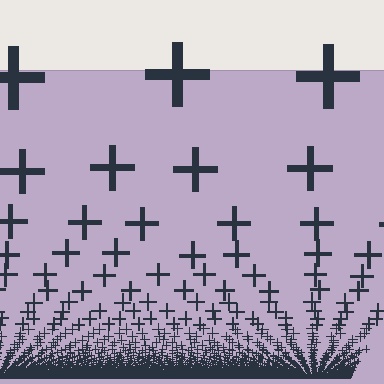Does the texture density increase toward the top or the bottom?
Density increases toward the bottom.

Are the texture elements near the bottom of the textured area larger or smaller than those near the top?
Smaller. The gradient is inverted — elements near the bottom are smaller and denser.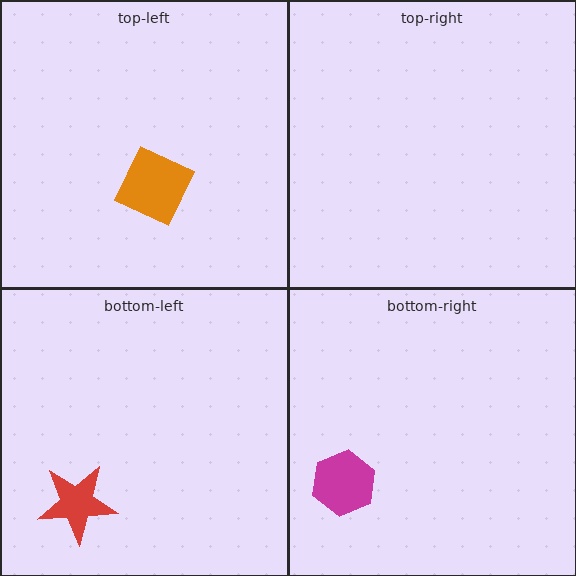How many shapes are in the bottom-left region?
1.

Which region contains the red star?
The bottom-left region.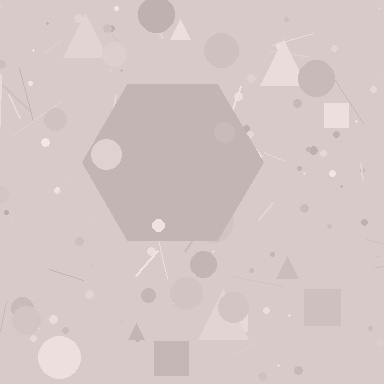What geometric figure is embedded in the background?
A hexagon is embedded in the background.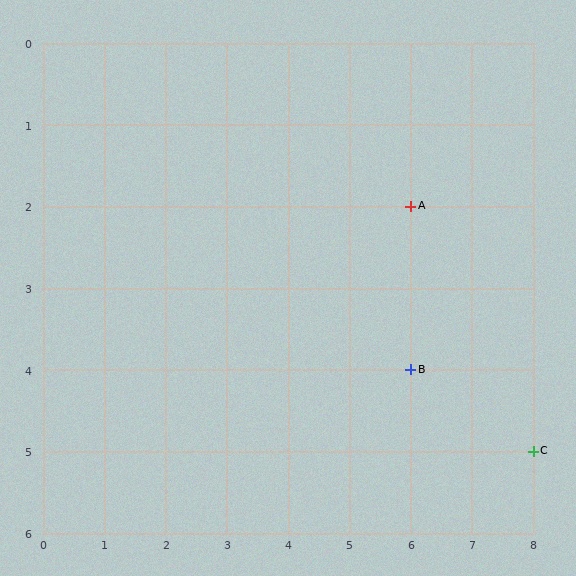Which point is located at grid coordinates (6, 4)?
Point B is at (6, 4).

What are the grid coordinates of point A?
Point A is at grid coordinates (6, 2).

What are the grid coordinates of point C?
Point C is at grid coordinates (8, 5).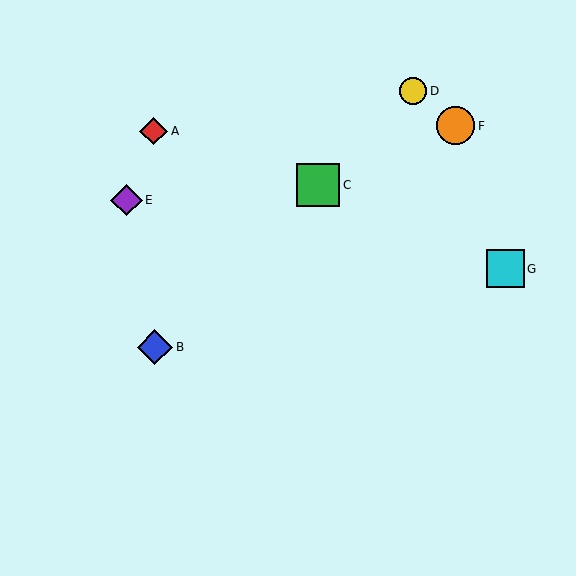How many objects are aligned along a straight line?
3 objects (B, C, D) are aligned along a straight line.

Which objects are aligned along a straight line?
Objects B, C, D are aligned along a straight line.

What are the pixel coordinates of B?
Object B is at (155, 347).